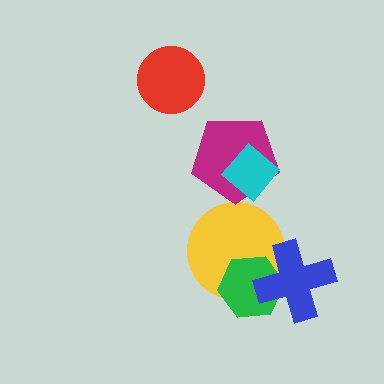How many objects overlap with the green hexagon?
2 objects overlap with the green hexagon.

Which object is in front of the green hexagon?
The blue cross is in front of the green hexagon.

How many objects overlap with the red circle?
0 objects overlap with the red circle.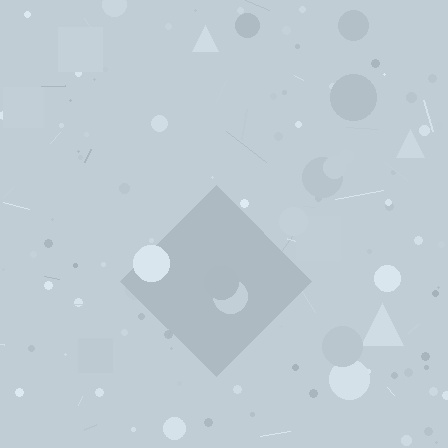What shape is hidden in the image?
A diamond is hidden in the image.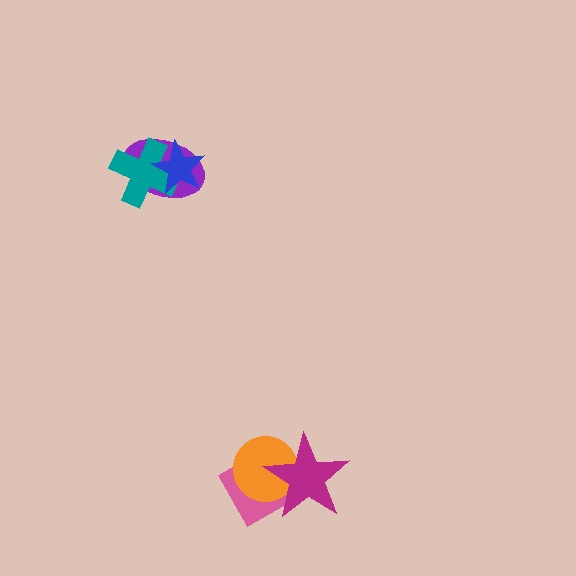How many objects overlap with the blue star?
2 objects overlap with the blue star.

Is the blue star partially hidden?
No, no other shape covers it.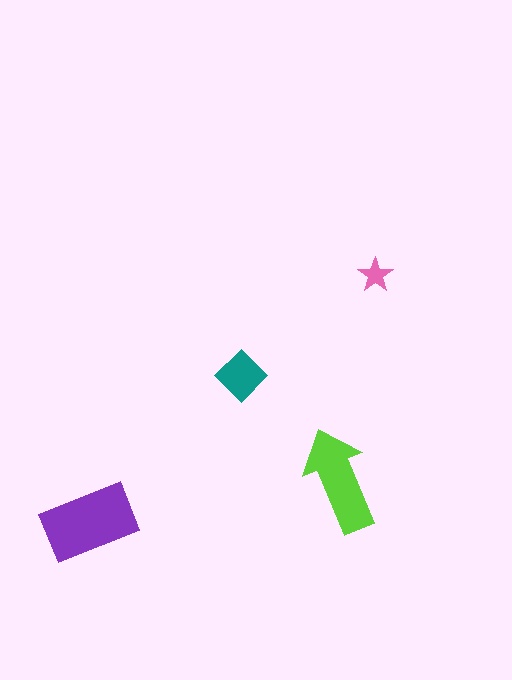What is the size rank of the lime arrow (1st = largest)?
2nd.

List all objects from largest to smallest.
The purple rectangle, the lime arrow, the teal diamond, the pink star.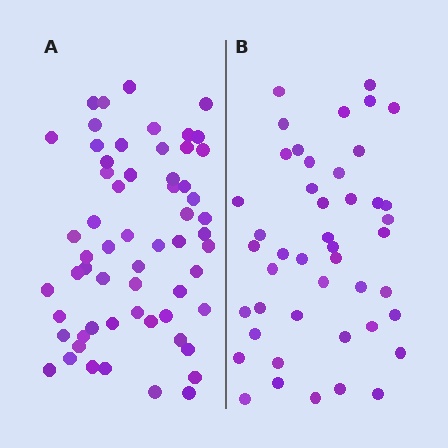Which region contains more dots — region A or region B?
Region A (the left region) has more dots.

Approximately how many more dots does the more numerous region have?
Region A has approximately 15 more dots than region B.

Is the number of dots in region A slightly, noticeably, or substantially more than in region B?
Region A has noticeably more, but not dramatically so. The ratio is roughly 1.3 to 1.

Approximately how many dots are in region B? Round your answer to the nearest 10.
About 40 dots. (The exact count is 45, which rounds to 40.)